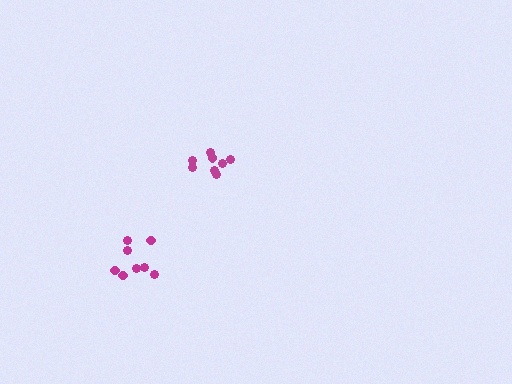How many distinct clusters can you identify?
There are 2 distinct clusters.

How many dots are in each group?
Group 1: 8 dots, Group 2: 8 dots (16 total).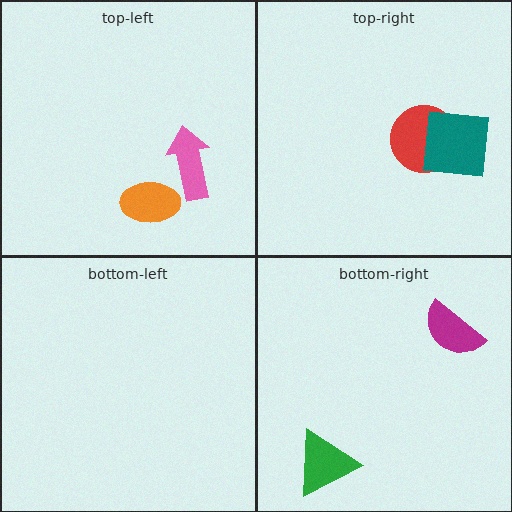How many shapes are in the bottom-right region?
2.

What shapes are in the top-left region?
The orange ellipse, the pink arrow.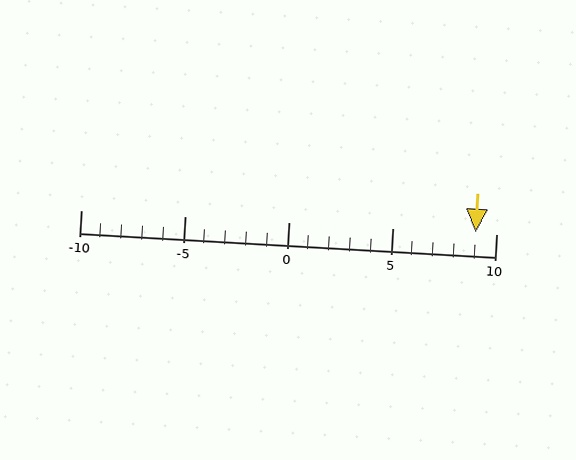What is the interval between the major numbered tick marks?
The major tick marks are spaced 5 units apart.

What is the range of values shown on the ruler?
The ruler shows values from -10 to 10.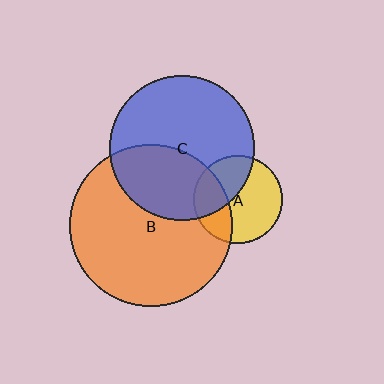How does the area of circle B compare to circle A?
Approximately 3.4 times.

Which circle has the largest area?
Circle B (orange).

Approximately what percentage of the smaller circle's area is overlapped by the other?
Approximately 40%.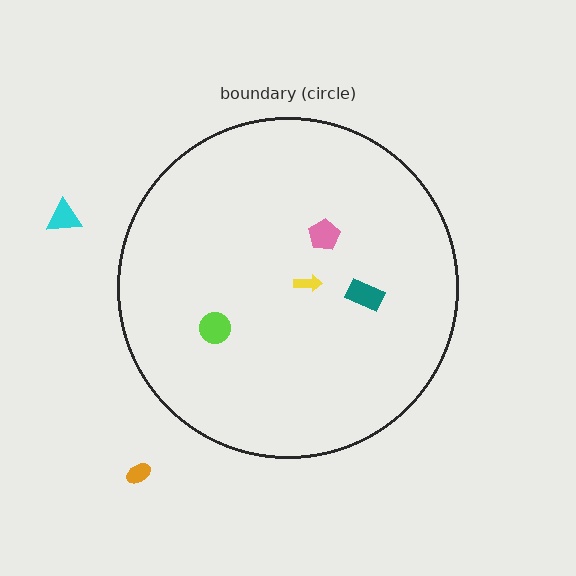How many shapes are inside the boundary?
4 inside, 2 outside.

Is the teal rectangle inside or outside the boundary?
Inside.